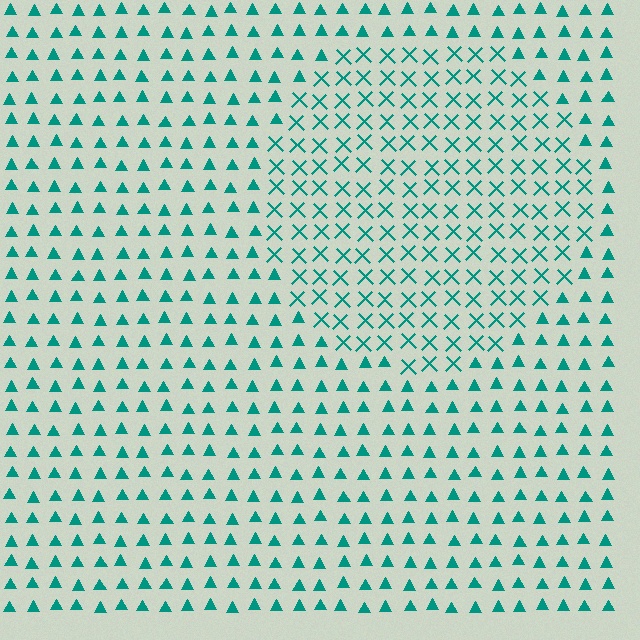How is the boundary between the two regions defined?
The boundary is defined by a change in element shape: X marks inside vs. triangles outside. All elements share the same color and spacing.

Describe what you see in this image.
The image is filled with small teal elements arranged in a uniform grid. A circle-shaped region contains X marks, while the surrounding area contains triangles. The boundary is defined purely by the change in element shape.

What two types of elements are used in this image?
The image uses X marks inside the circle region and triangles outside it.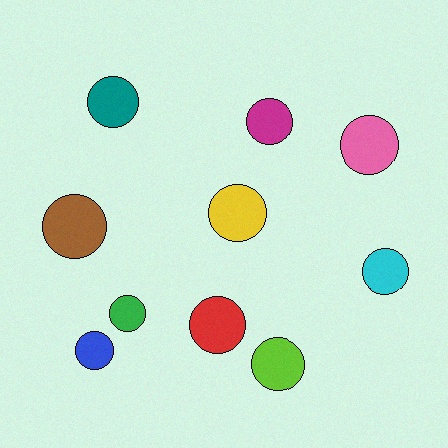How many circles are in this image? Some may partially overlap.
There are 10 circles.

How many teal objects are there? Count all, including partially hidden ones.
There is 1 teal object.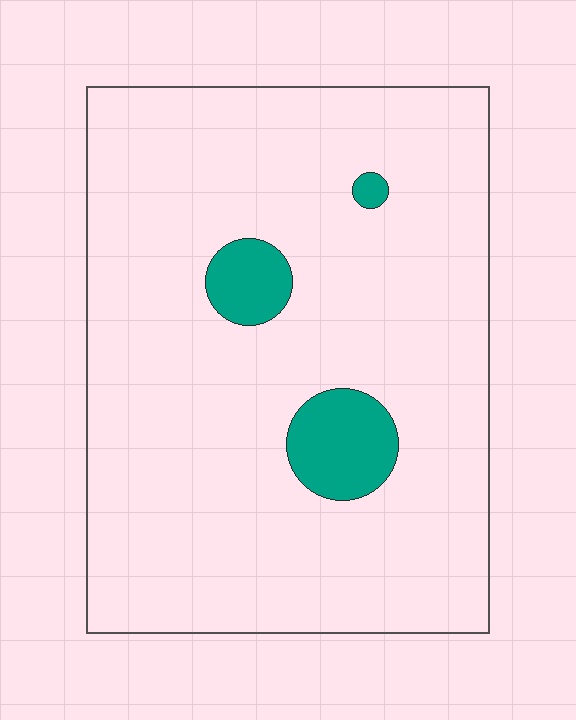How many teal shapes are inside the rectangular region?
3.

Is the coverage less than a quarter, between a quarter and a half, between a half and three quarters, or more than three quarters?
Less than a quarter.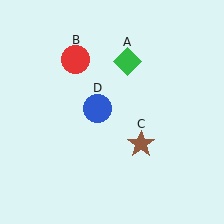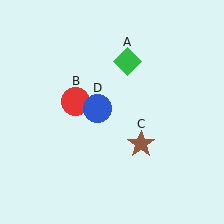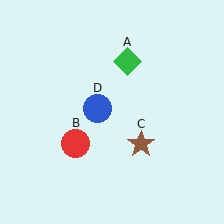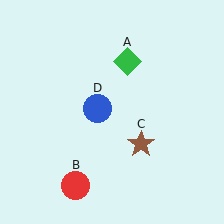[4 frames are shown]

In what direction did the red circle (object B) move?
The red circle (object B) moved down.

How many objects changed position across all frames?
1 object changed position: red circle (object B).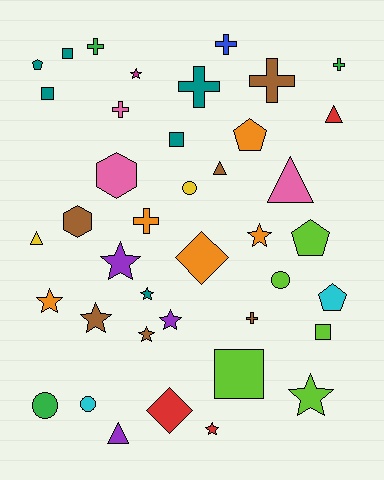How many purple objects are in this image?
There are 3 purple objects.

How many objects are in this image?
There are 40 objects.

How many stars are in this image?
There are 10 stars.